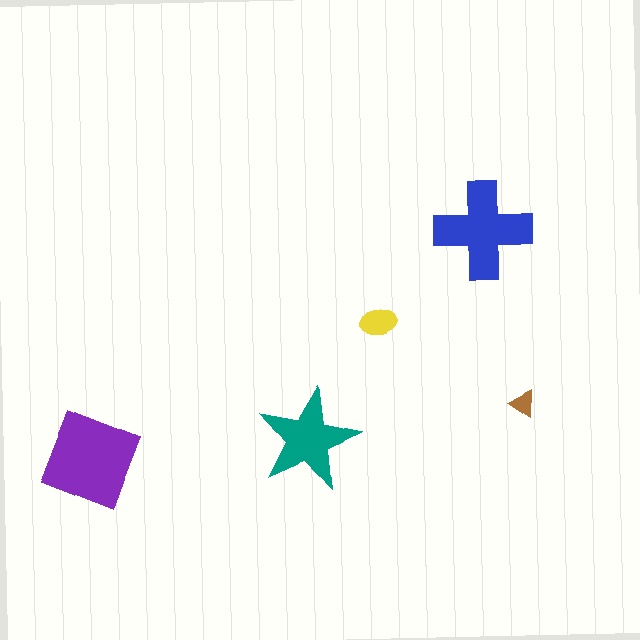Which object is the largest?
The purple diamond.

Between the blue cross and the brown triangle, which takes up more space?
The blue cross.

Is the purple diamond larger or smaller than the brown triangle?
Larger.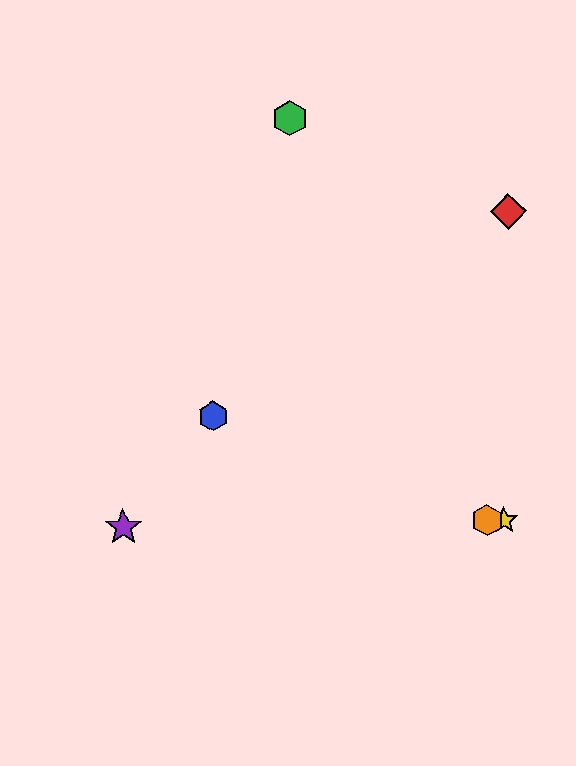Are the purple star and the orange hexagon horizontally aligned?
Yes, both are at y≈527.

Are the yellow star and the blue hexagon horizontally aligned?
No, the yellow star is at y≈520 and the blue hexagon is at y≈416.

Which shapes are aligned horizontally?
The yellow star, the purple star, the orange hexagon are aligned horizontally.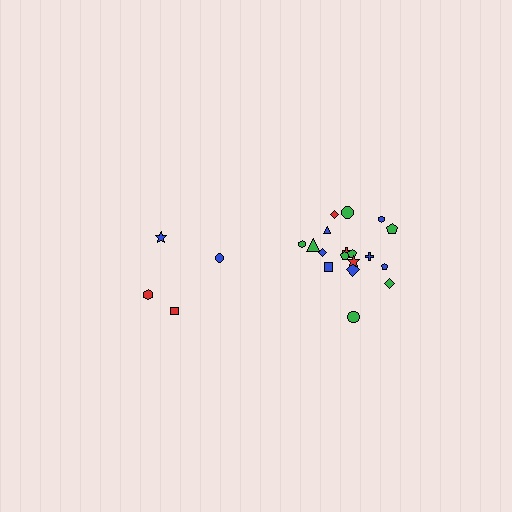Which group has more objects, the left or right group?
The right group.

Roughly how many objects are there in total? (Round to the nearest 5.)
Roughly 20 objects in total.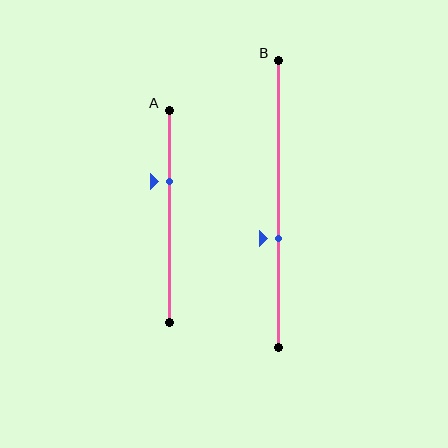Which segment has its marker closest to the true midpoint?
Segment B has its marker closest to the true midpoint.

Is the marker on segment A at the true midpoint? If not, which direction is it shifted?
No, the marker on segment A is shifted upward by about 16% of the segment length.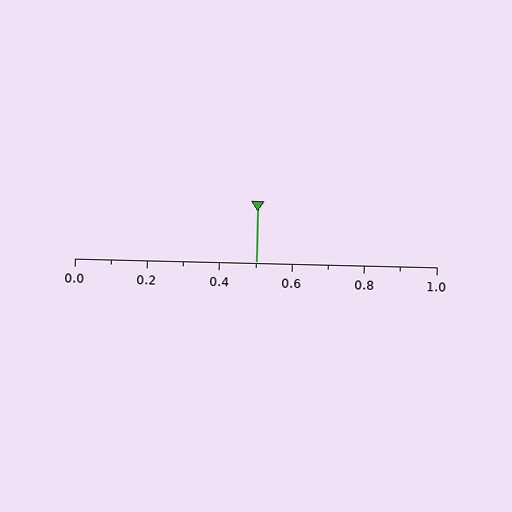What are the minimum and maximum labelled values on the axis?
The axis runs from 0.0 to 1.0.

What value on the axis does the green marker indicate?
The marker indicates approximately 0.5.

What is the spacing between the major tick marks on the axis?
The major ticks are spaced 0.2 apart.